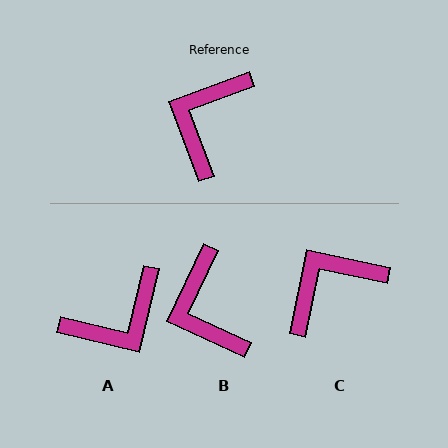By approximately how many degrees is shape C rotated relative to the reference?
Approximately 32 degrees clockwise.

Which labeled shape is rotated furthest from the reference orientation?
A, about 146 degrees away.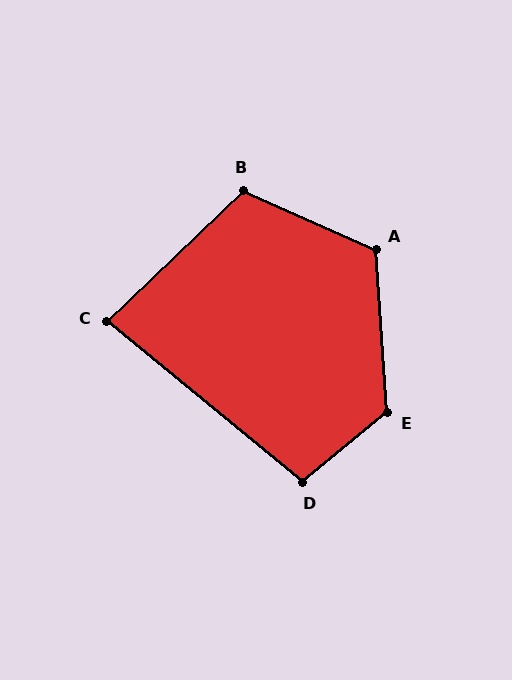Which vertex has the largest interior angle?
E, at approximately 126 degrees.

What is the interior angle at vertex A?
Approximately 118 degrees (obtuse).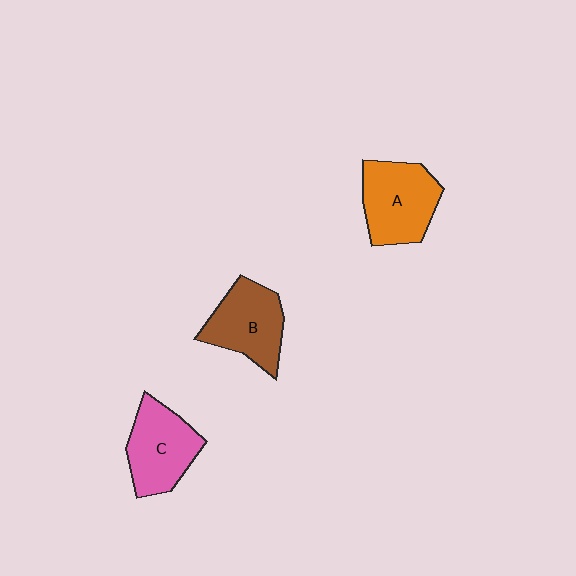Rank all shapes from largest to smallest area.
From largest to smallest: A (orange), B (brown), C (pink).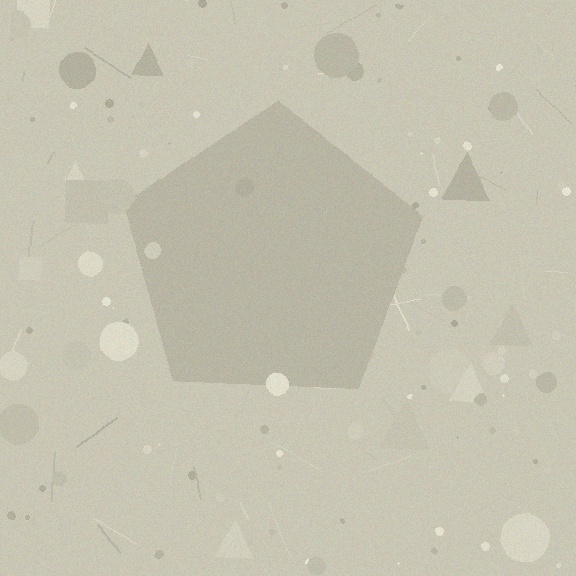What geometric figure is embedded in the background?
A pentagon is embedded in the background.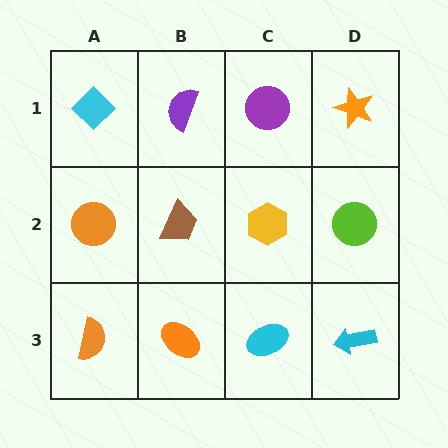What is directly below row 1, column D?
A lime circle.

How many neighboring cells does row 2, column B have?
4.